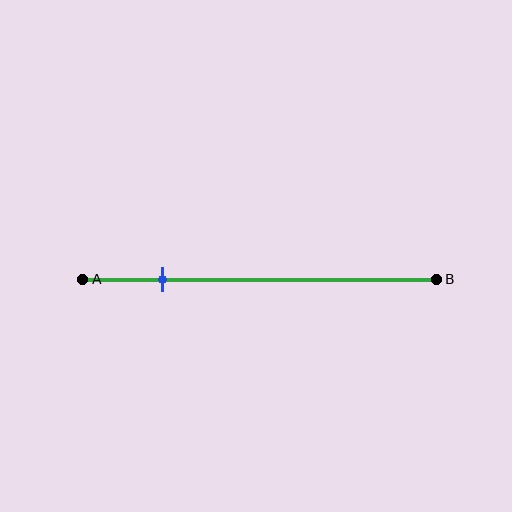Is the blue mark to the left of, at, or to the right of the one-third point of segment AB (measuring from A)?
The blue mark is to the left of the one-third point of segment AB.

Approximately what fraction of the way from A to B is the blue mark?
The blue mark is approximately 25% of the way from A to B.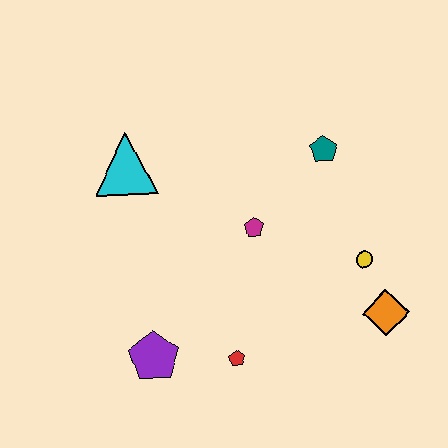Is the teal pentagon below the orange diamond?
No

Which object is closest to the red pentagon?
The purple pentagon is closest to the red pentagon.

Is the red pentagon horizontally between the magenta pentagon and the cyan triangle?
Yes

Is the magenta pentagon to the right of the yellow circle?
No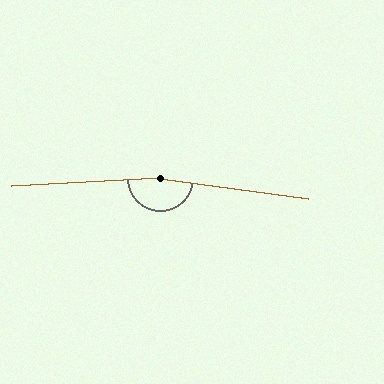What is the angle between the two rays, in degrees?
Approximately 169 degrees.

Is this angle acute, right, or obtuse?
It is obtuse.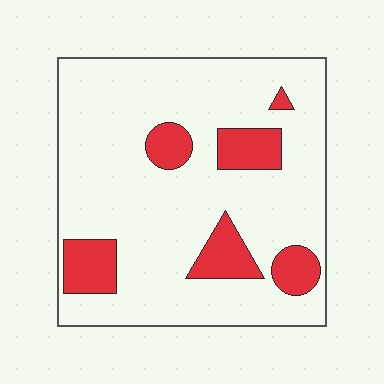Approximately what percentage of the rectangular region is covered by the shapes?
Approximately 15%.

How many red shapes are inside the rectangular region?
6.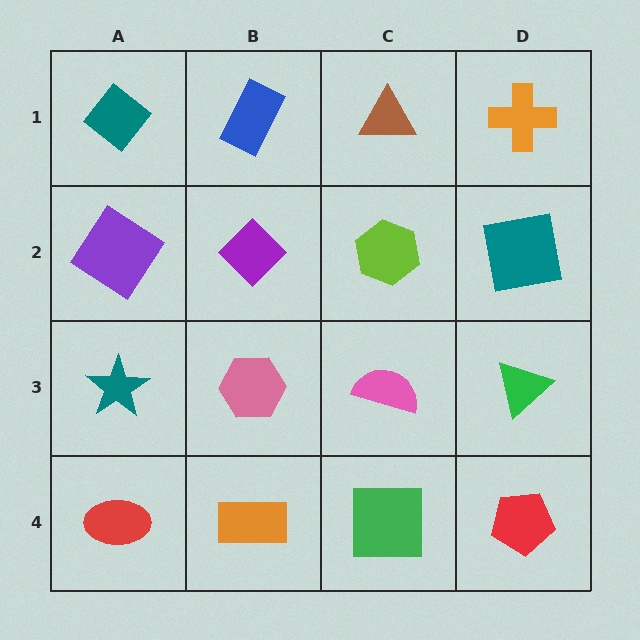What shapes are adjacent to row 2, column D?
An orange cross (row 1, column D), a green triangle (row 3, column D), a lime hexagon (row 2, column C).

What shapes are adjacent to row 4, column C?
A pink semicircle (row 3, column C), an orange rectangle (row 4, column B), a red pentagon (row 4, column D).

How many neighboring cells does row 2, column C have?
4.